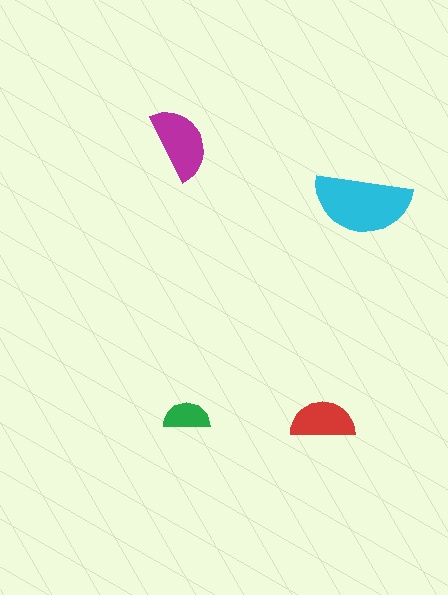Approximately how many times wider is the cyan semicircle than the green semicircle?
About 2 times wider.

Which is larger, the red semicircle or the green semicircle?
The red one.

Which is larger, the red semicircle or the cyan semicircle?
The cyan one.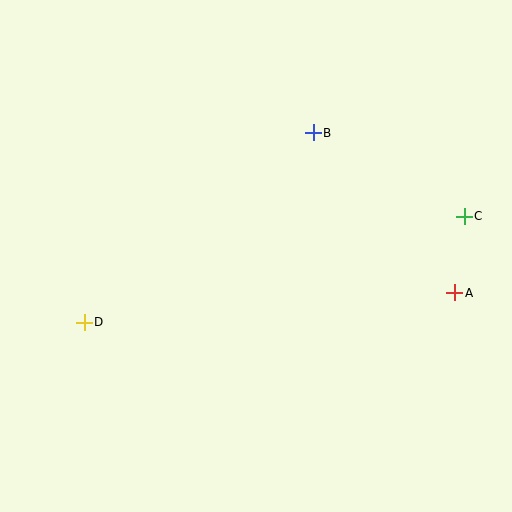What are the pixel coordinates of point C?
Point C is at (464, 216).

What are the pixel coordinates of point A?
Point A is at (455, 293).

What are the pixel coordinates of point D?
Point D is at (84, 322).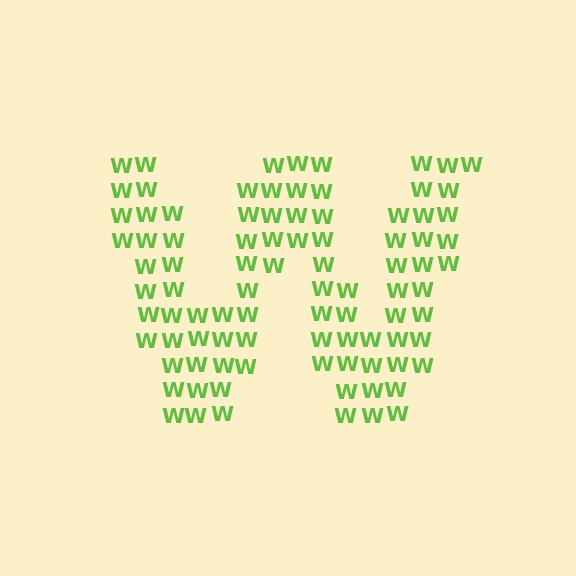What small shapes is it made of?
It is made of small letter W's.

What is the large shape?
The large shape is the letter W.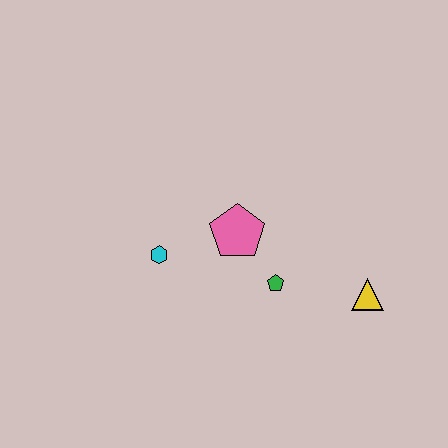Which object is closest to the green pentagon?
The pink pentagon is closest to the green pentagon.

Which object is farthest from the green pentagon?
The cyan hexagon is farthest from the green pentagon.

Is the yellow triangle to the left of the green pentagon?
No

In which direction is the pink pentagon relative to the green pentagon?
The pink pentagon is above the green pentagon.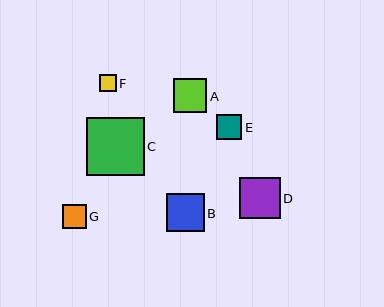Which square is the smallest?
Square F is the smallest with a size of approximately 17 pixels.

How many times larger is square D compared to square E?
Square D is approximately 1.7 times the size of square E.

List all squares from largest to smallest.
From largest to smallest: C, D, B, A, E, G, F.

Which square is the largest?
Square C is the largest with a size of approximately 58 pixels.